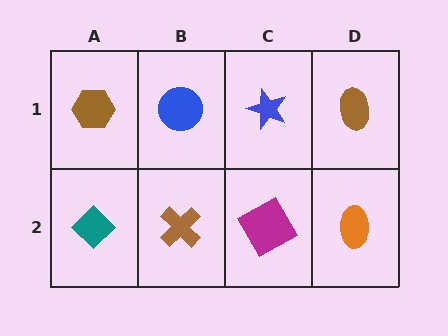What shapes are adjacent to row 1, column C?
A magenta square (row 2, column C), a blue circle (row 1, column B), a brown ellipse (row 1, column D).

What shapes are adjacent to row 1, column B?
A brown cross (row 2, column B), a brown hexagon (row 1, column A), a blue star (row 1, column C).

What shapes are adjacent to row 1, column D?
An orange ellipse (row 2, column D), a blue star (row 1, column C).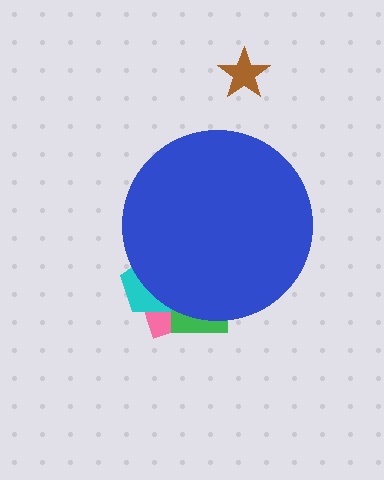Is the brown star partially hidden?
No, the brown star is fully visible.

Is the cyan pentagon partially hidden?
Yes, the cyan pentagon is partially hidden behind the blue circle.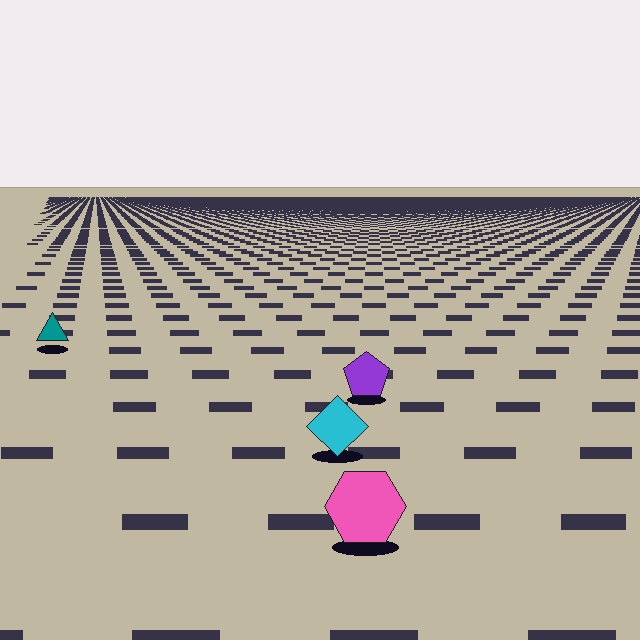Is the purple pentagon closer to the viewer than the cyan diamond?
No. The cyan diamond is closer — you can tell from the texture gradient: the ground texture is coarser near it.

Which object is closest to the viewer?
The pink hexagon is closest. The texture marks near it are larger and more spread out.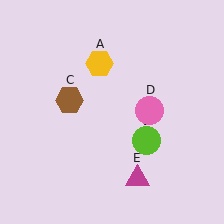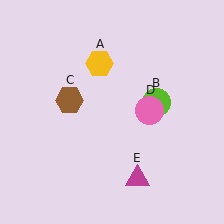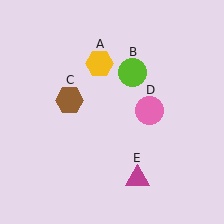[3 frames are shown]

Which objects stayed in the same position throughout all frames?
Yellow hexagon (object A) and brown hexagon (object C) and pink circle (object D) and magenta triangle (object E) remained stationary.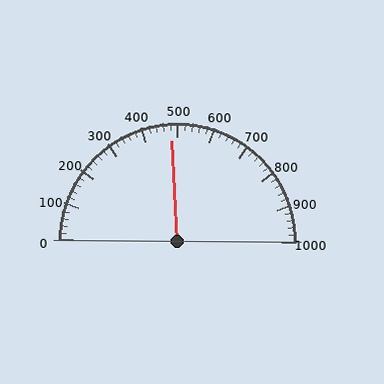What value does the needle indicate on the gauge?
The needle indicates approximately 480.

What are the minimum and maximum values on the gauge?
The gauge ranges from 0 to 1000.